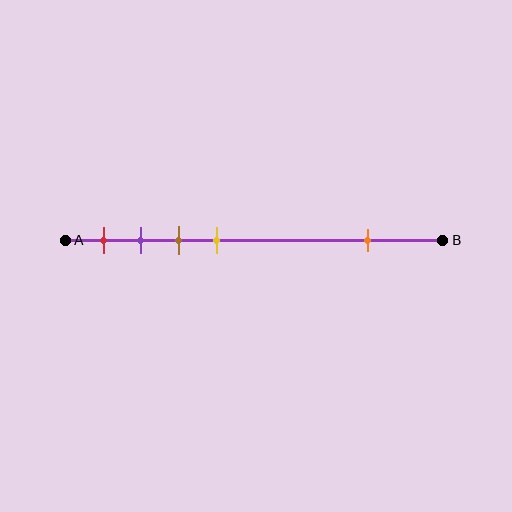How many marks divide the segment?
There are 5 marks dividing the segment.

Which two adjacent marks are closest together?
The purple and brown marks are the closest adjacent pair.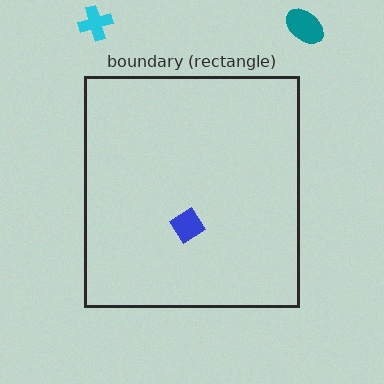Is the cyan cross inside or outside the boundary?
Outside.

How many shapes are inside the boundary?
1 inside, 2 outside.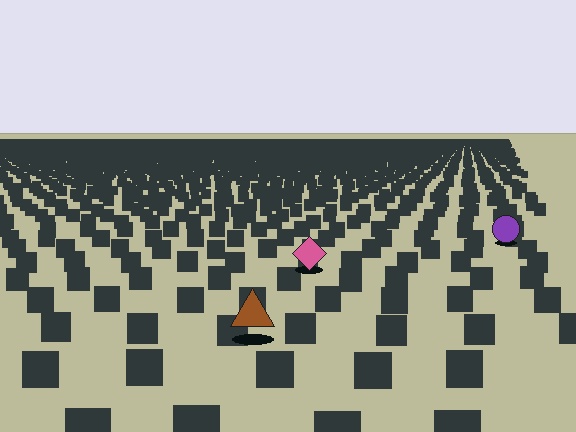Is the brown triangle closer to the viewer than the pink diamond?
Yes. The brown triangle is closer — you can tell from the texture gradient: the ground texture is coarser near it.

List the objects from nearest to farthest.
From nearest to farthest: the brown triangle, the pink diamond, the purple circle.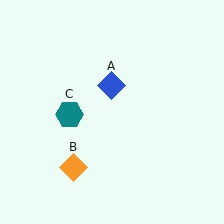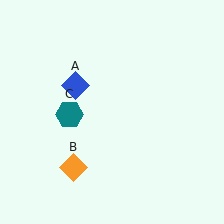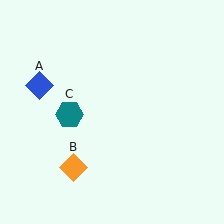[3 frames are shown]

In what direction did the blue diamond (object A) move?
The blue diamond (object A) moved left.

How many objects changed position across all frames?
1 object changed position: blue diamond (object A).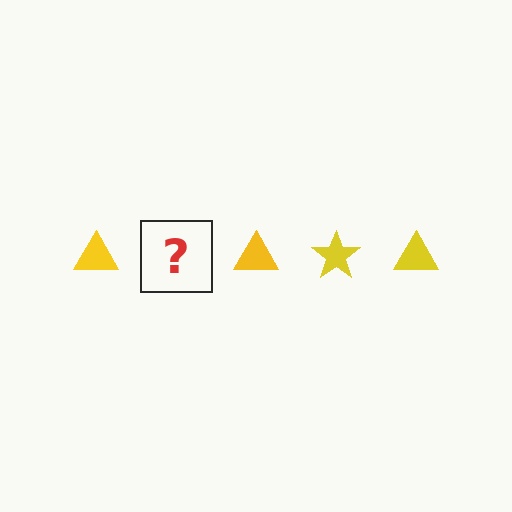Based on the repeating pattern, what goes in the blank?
The blank should be a yellow star.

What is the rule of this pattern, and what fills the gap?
The rule is that the pattern cycles through triangle, star shapes in yellow. The gap should be filled with a yellow star.